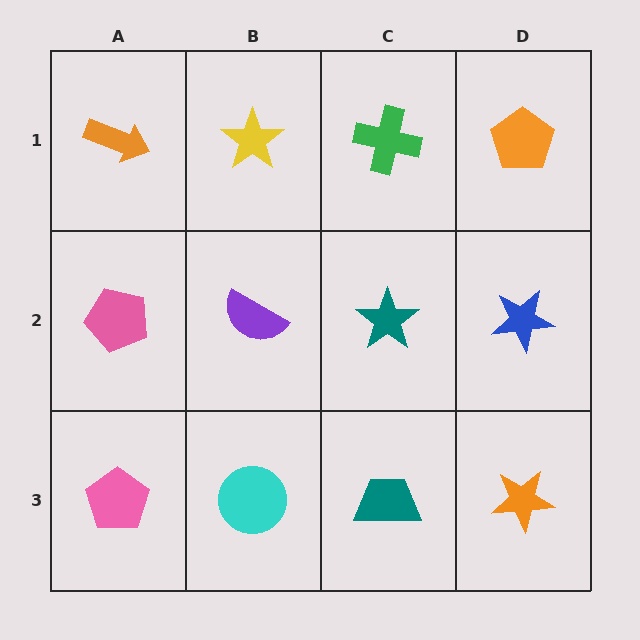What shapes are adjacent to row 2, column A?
An orange arrow (row 1, column A), a pink pentagon (row 3, column A), a purple semicircle (row 2, column B).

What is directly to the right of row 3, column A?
A cyan circle.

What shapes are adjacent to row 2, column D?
An orange pentagon (row 1, column D), an orange star (row 3, column D), a teal star (row 2, column C).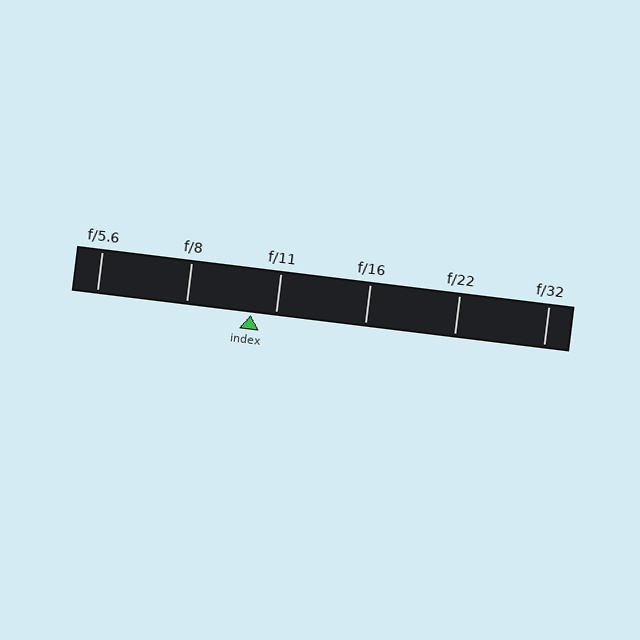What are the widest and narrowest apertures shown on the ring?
The widest aperture shown is f/5.6 and the narrowest is f/32.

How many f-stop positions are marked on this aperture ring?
There are 6 f-stop positions marked.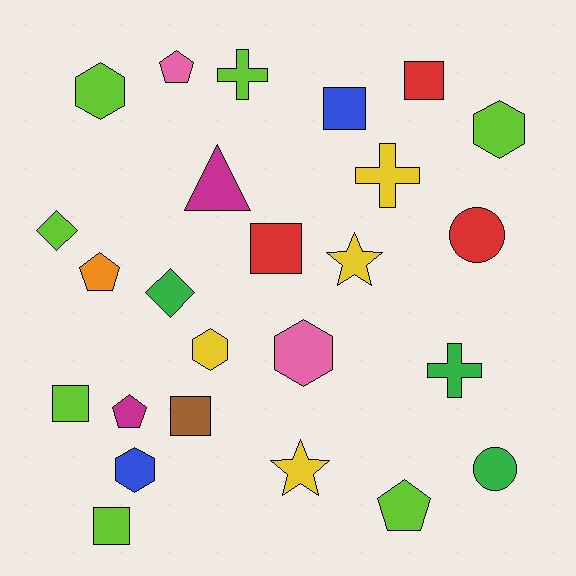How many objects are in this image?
There are 25 objects.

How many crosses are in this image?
There are 3 crosses.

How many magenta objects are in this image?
There are 2 magenta objects.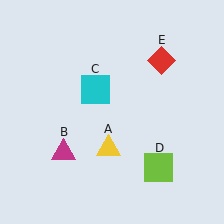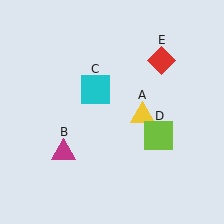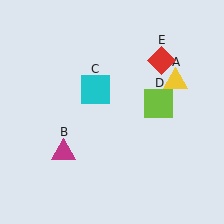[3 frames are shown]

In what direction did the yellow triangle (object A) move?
The yellow triangle (object A) moved up and to the right.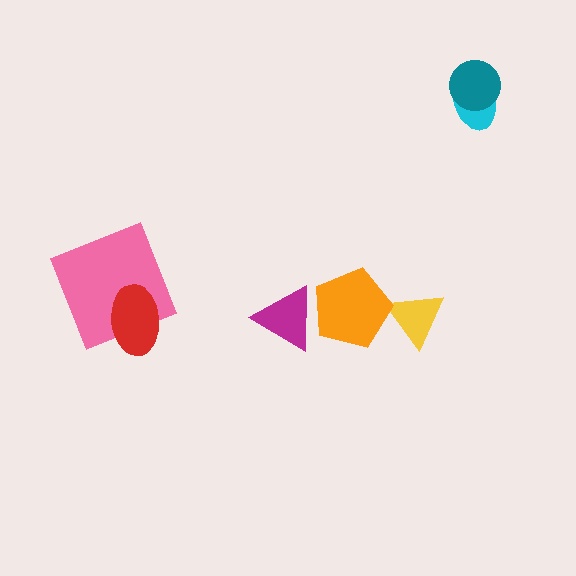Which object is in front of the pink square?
The red ellipse is in front of the pink square.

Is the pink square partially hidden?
Yes, it is partially covered by another shape.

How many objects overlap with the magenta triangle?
1 object overlaps with the magenta triangle.